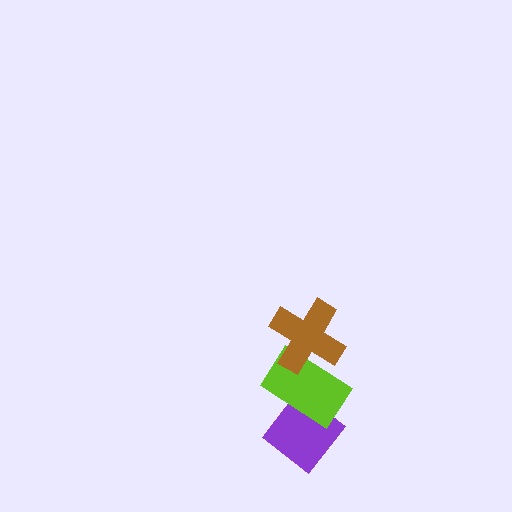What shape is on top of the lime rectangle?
The brown cross is on top of the lime rectangle.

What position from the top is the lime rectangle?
The lime rectangle is 2nd from the top.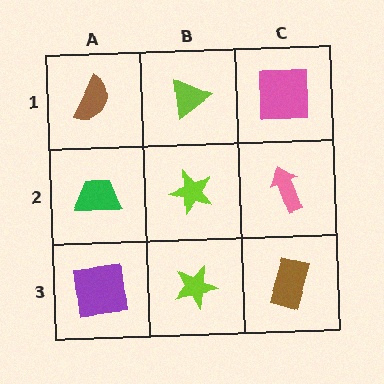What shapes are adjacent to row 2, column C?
A pink square (row 1, column C), a brown rectangle (row 3, column C), a lime star (row 2, column B).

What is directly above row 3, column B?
A lime star.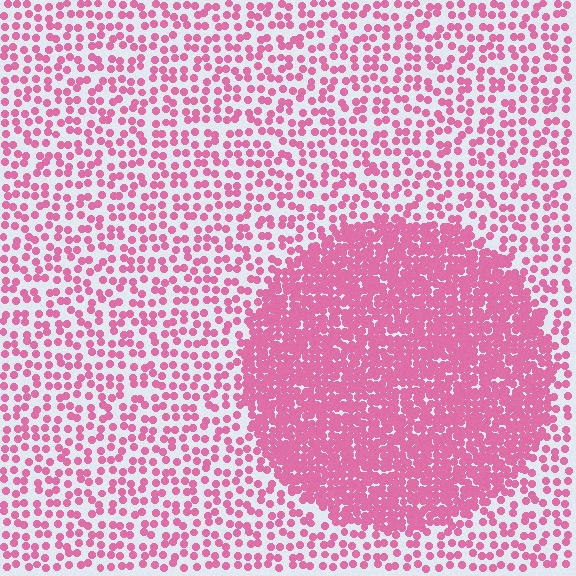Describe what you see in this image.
The image contains small pink elements arranged at two different densities. A circle-shaped region is visible where the elements are more densely packed than the surrounding area.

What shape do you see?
I see a circle.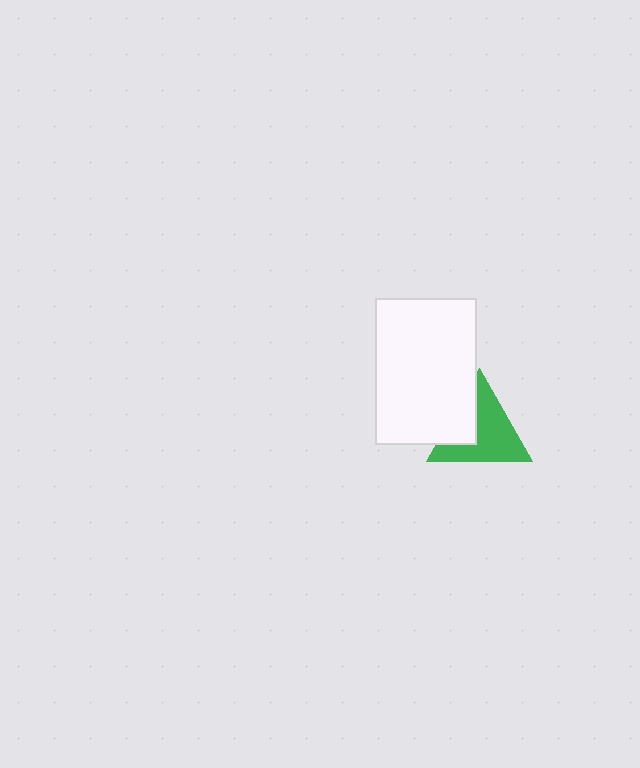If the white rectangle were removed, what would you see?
You would see the complete green triangle.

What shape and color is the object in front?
The object in front is a white rectangle.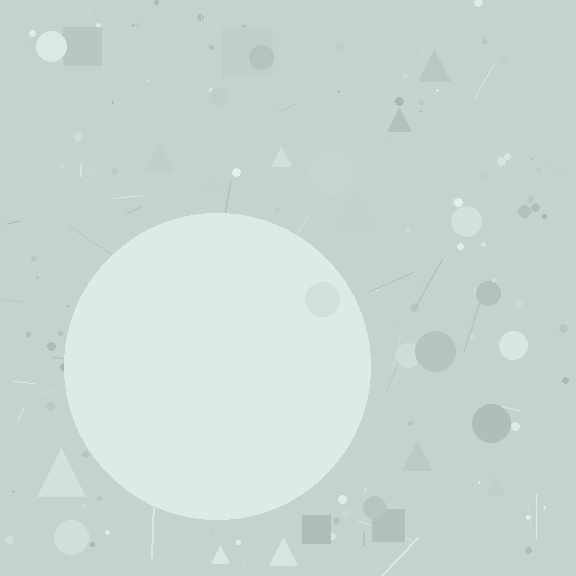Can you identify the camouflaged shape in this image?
The camouflaged shape is a circle.